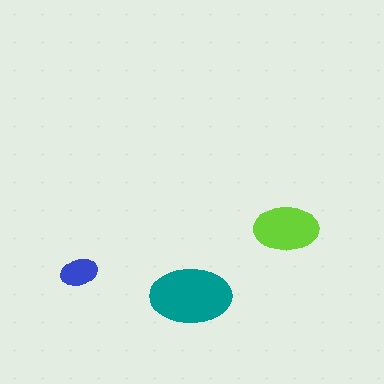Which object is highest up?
The lime ellipse is topmost.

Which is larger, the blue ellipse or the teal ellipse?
The teal one.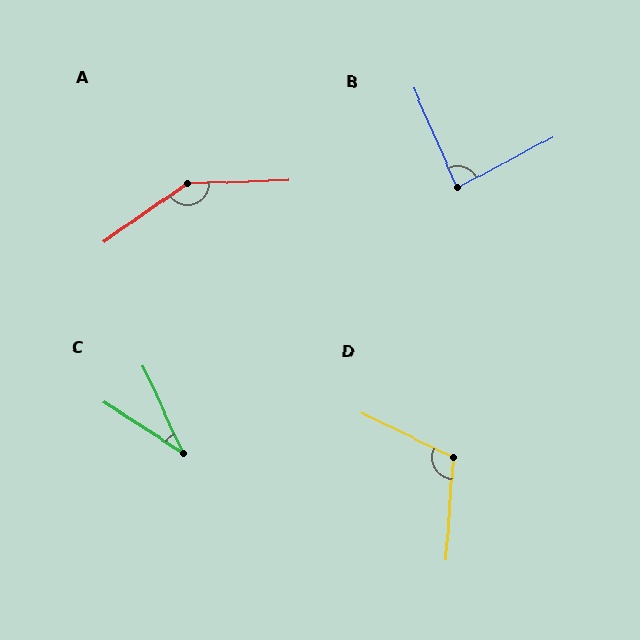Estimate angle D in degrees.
Approximately 112 degrees.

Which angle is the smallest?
C, at approximately 32 degrees.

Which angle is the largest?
A, at approximately 147 degrees.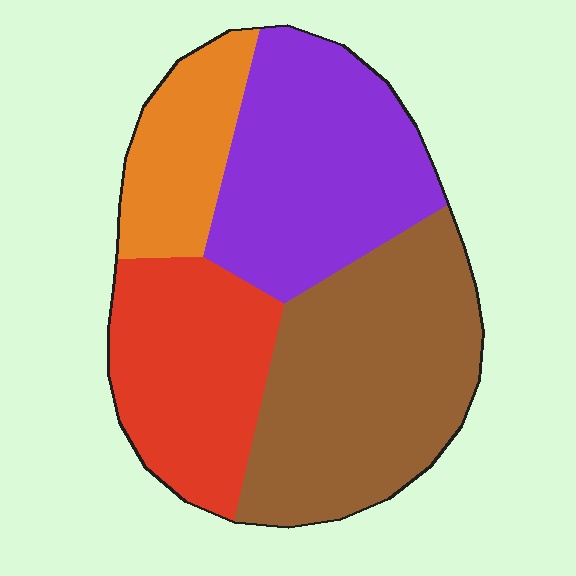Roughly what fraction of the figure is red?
Red covers around 25% of the figure.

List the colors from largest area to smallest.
From largest to smallest: brown, purple, red, orange.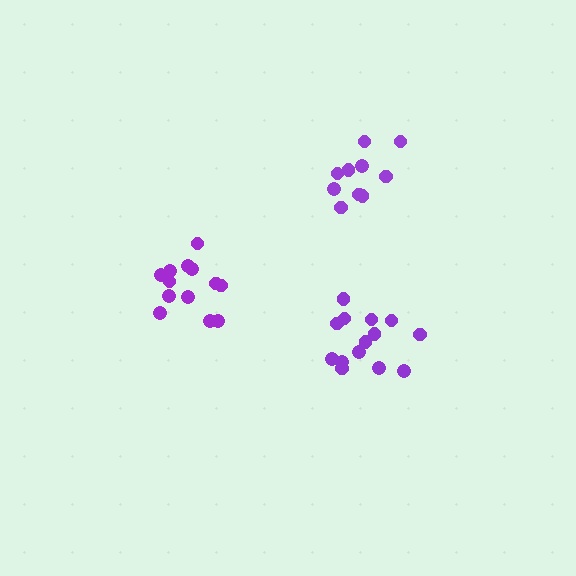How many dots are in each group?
Group 1: 10 dots, Group 2: 13 dots, Group 3: 14 dots (37 total).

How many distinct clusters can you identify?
There are 3 distinct clusters.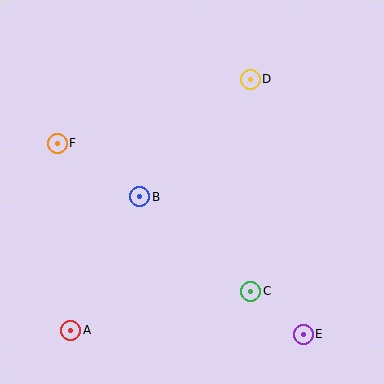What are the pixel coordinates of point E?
Point E is at (303, 334).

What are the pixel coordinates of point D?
Point D is at (250, 79).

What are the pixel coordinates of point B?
Point B is at (140, 197).